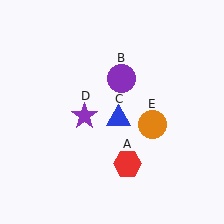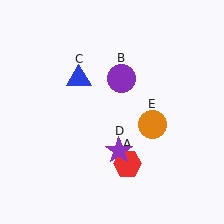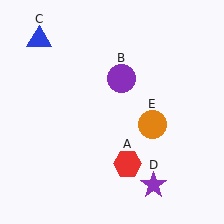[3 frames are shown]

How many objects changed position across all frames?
2 objects changed position: blue triangle (object C), purple star (object D).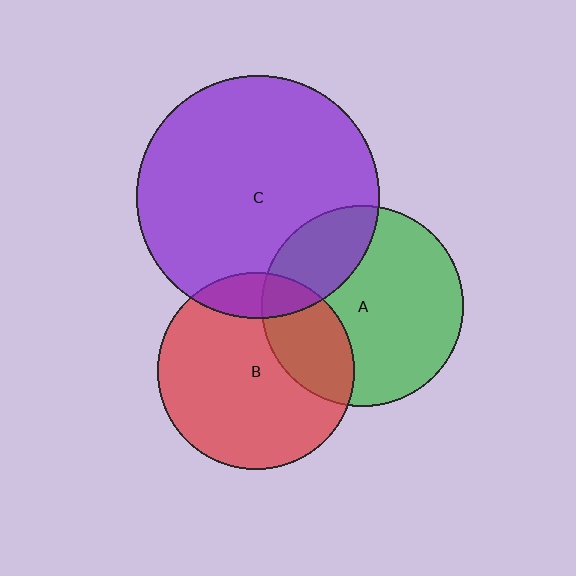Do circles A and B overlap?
Yes.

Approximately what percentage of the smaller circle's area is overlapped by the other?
Approximately 25%.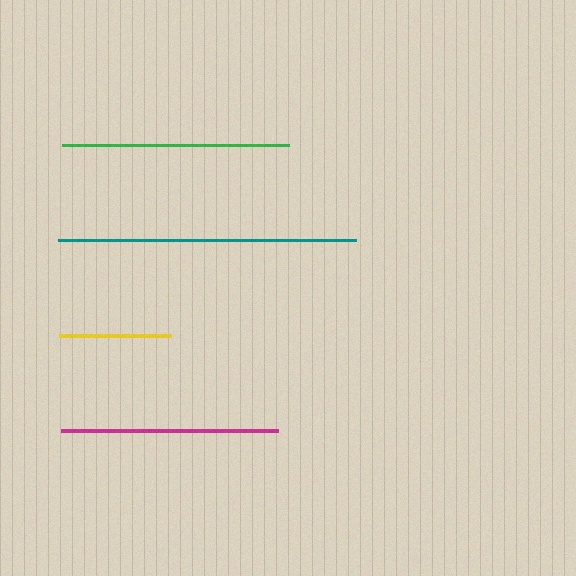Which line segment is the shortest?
The yellow line is the shortest at approximately 112 pixels.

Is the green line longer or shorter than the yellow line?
The green line is longer than the yellow line.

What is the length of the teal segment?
The teal segment is approximately 299 pixels long.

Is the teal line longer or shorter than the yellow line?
The teal line is longer than the yellow line.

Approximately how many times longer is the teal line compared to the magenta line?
The teal line is approximately 1.4 times the length of the magenta line.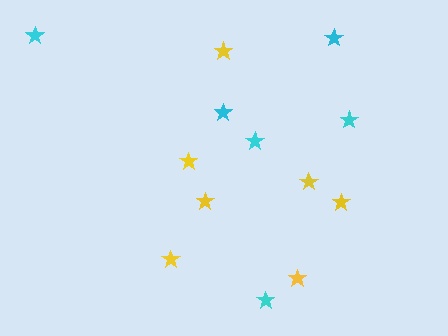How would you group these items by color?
There are 2 groups: one group of cyan stars (6) and one group of yellow stars (7).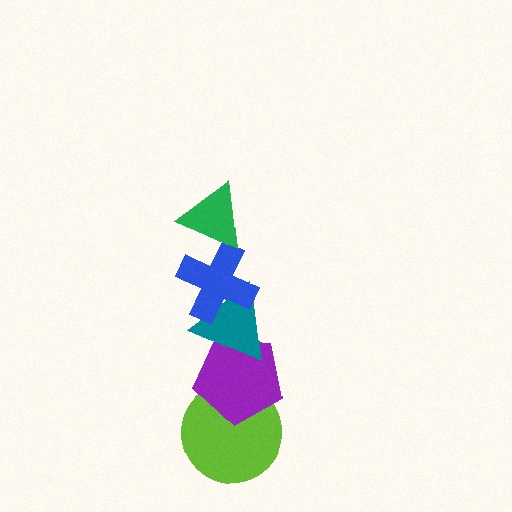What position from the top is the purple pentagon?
The purple pentagon is 4th from the top.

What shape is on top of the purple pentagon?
The teal triangle is on top of the purple pentagon.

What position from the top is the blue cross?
The blue cross is 2nd from the top.